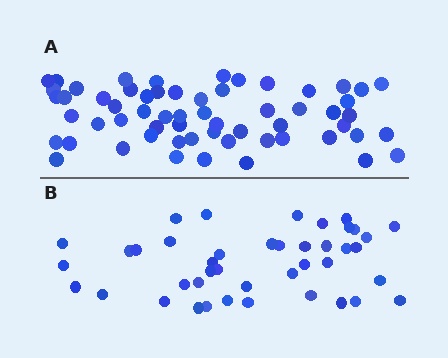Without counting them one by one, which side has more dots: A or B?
Region A (the top region) has more dots.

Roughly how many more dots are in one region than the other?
Region A has approximately 20 more dots than region B.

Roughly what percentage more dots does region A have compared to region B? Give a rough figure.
About 45% more.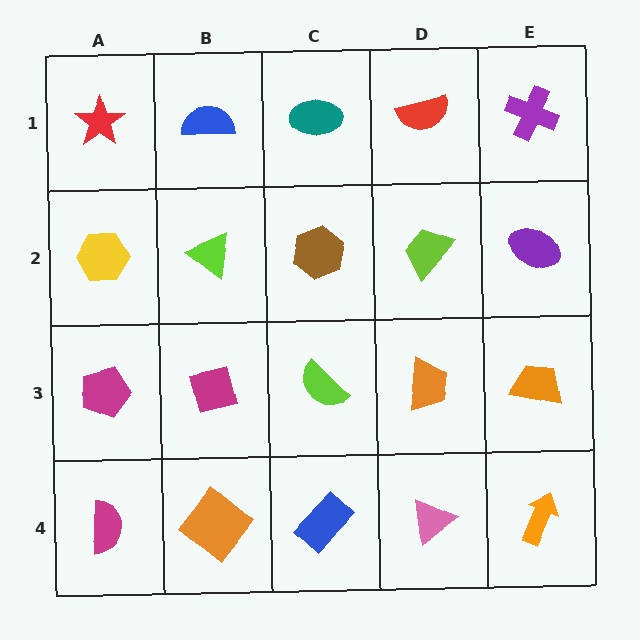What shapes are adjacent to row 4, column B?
A magenta square (row 3, column B), a magenta semicircle (row 4, column A), a blue rectangle (row 4, column C).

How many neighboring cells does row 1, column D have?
3.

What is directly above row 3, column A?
A yellow hexagon.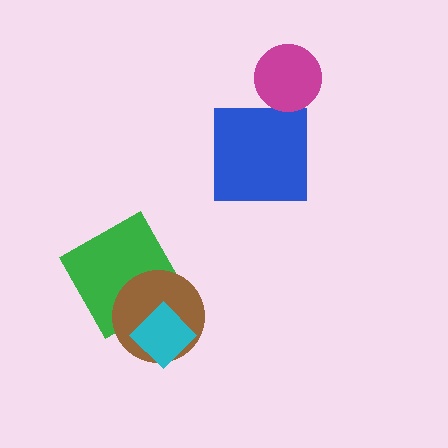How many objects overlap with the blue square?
0 objects overlap with the blue square.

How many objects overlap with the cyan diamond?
1 object overlaps with the cyan diamond.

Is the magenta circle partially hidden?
No, no other shape covers it.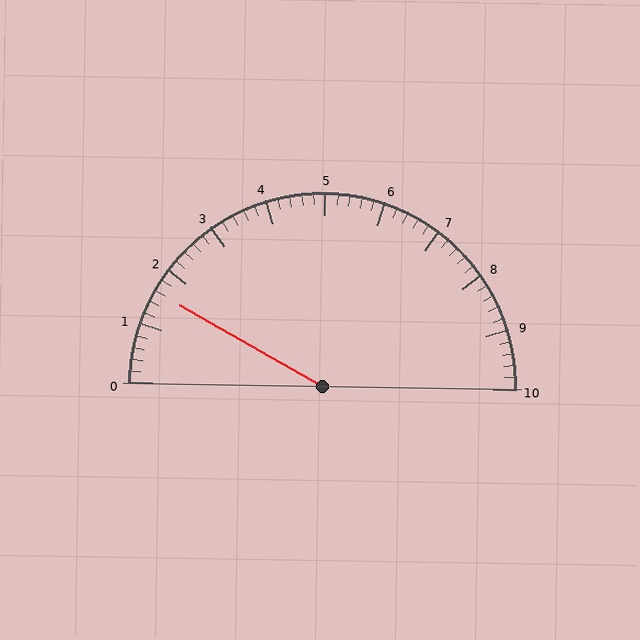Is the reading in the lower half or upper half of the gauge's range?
The reading is in the lower half of the range (0 to 10).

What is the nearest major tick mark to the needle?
The nearest major tick mark is 2.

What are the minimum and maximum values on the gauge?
The gauge ranges from 0 to 10.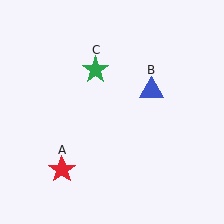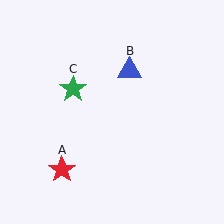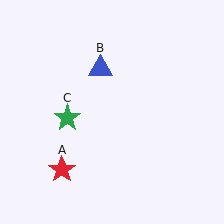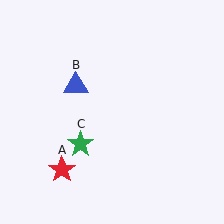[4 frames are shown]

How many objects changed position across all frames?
2 objects changed position: blue triangle (object B), green star (object C).